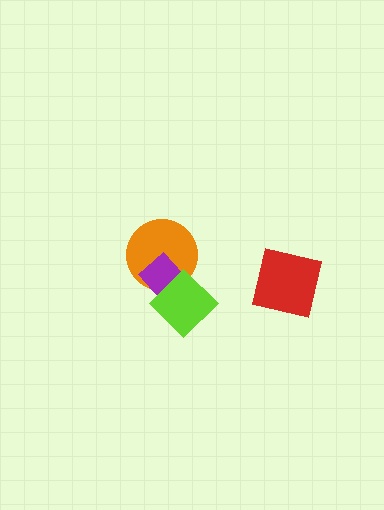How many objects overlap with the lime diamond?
2 objects overlap with the lime diamond.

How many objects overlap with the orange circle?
2 objects overlap with the orange circle.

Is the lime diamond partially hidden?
No, no other shape covers it.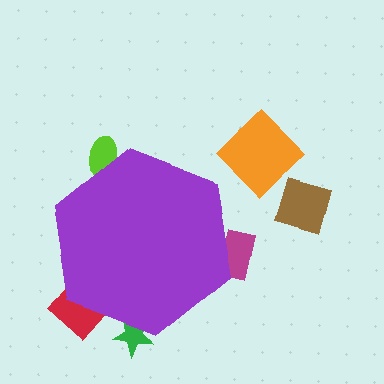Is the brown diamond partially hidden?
No, the brown diamond is fully visible.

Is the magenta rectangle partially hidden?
Yes, the magenta rectangle is partially hidden behind the purple hexagon.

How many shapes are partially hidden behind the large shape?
4 shapes are partially hidden.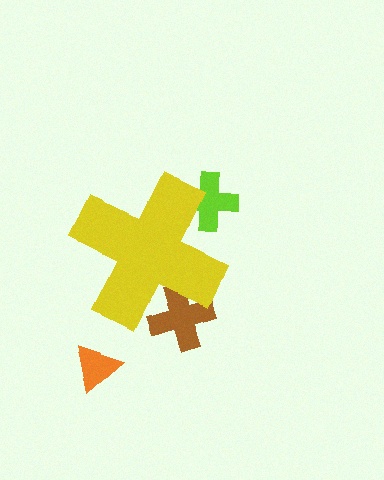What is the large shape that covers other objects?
A yellow cross.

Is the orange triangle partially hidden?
No, the orange triangle is fully visible.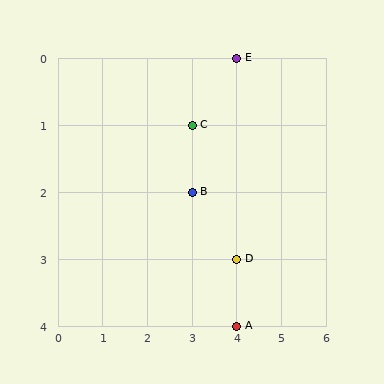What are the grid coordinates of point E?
Point E is at grid coordinates (4, 0).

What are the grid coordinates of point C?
Point C is at grid coordinates (3, 1).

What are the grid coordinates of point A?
Point A is at grid coordinates (4, 4).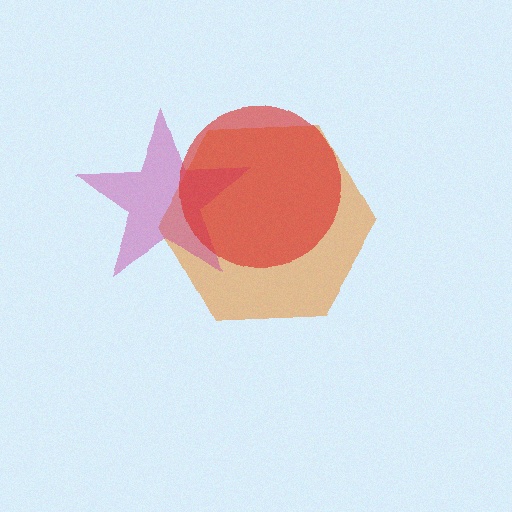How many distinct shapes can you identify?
There are 3 distinct shapes: an orange hexagon, a magenta star, a red circle.